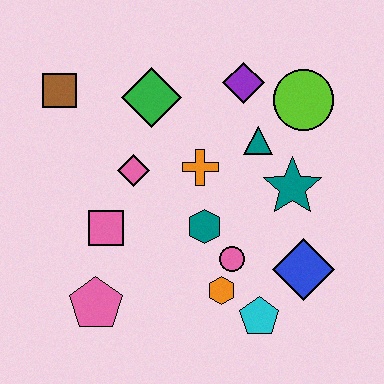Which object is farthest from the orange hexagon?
The brown square is farthest from the orange hexagon.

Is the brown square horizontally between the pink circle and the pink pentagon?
No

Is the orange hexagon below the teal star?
Yes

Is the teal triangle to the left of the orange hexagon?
No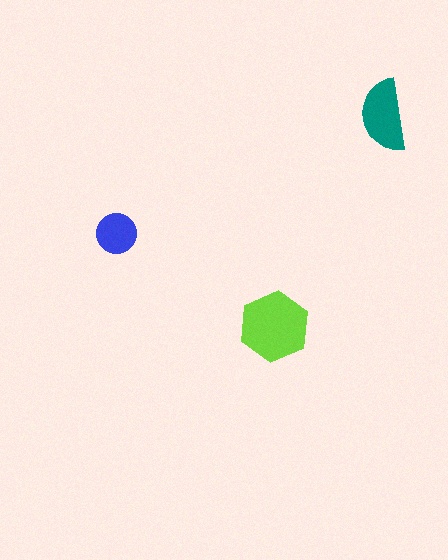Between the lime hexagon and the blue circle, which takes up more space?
The lime hexagon.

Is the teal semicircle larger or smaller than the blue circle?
Larger.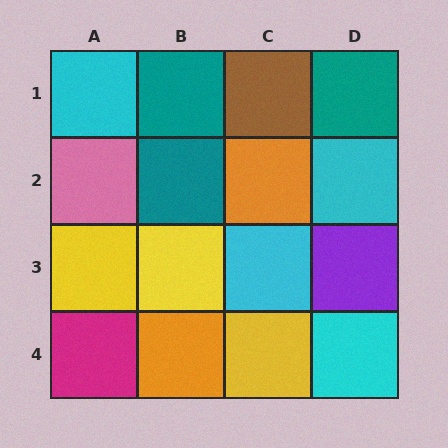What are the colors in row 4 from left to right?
Magenta, orange, yellow, cyan.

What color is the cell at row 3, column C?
Cyan.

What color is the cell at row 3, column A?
Yellow.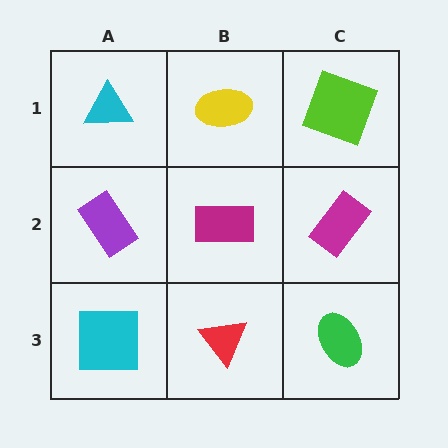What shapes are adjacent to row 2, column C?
A lime square (row 1, column C), a green ellipse (row 3, column C), a magenta rectangle (row 2, column B).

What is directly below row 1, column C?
A magenta rectangle.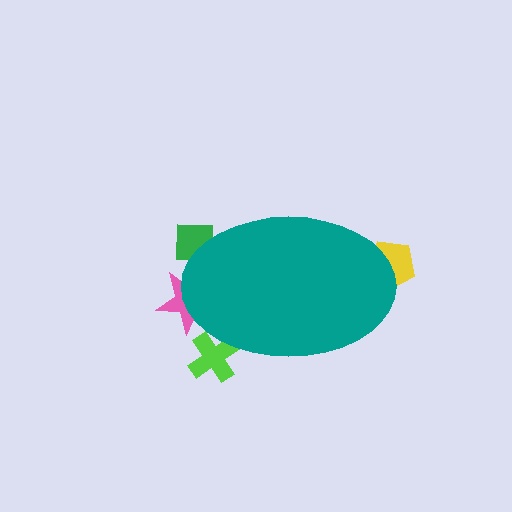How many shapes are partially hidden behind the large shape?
4 shapes are partially hidden.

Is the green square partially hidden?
Yes, the green square is partially hidden behind the teal ellipse.